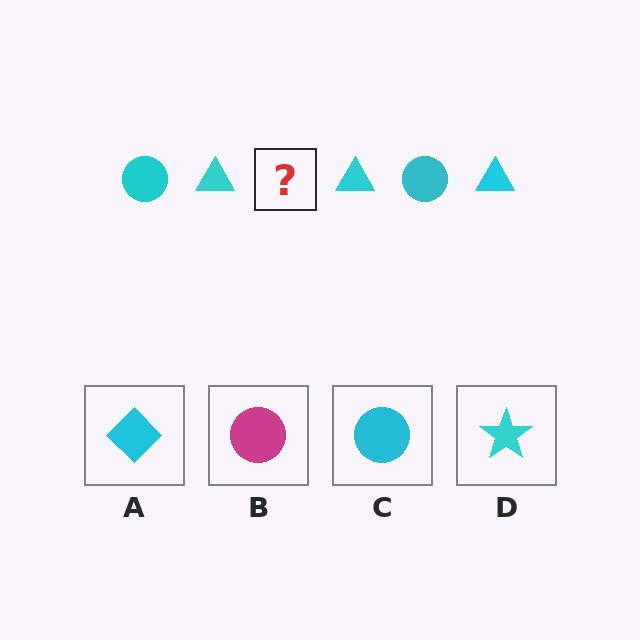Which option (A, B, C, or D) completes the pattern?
C.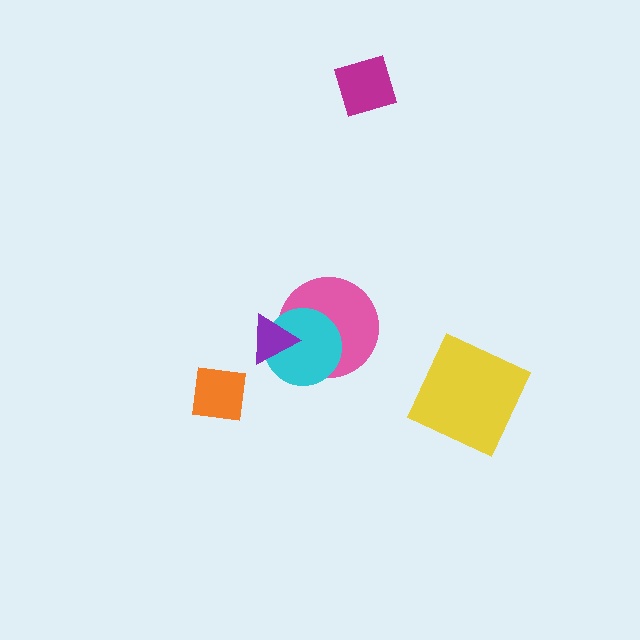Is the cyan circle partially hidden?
Yes, it is partially covered by another shape.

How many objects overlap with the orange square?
0 objects overlap with the orange square.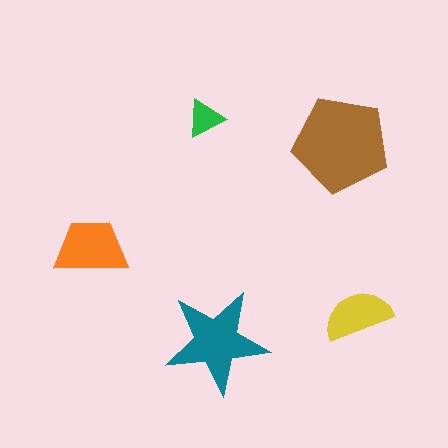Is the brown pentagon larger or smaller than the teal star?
Larger.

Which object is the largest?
The brown pentagon.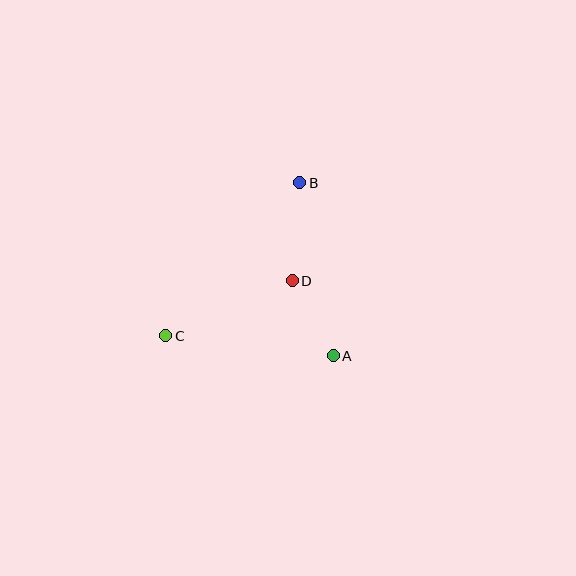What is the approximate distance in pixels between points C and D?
The distance between C and D is approximately 138 pixels.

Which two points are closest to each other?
Points A and D are closest to each other.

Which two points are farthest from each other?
Points B and C are farthest from each other.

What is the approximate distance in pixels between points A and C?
The distance between A and C is approximately 169 pixels.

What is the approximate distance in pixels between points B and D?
The distance between B and D is approximately 98 pixels.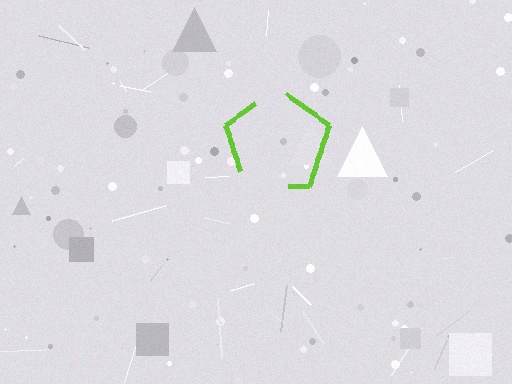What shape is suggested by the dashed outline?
The dashed outline suggests a pentagon.